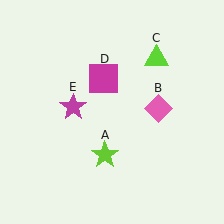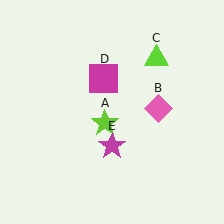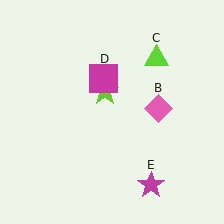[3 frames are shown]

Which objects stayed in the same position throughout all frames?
Pink diamond (object B) and lime triangle (object C) and magenta square (object D) remained stationary.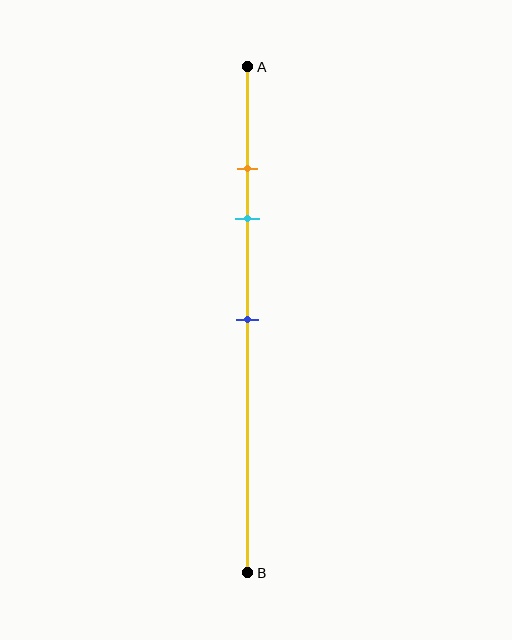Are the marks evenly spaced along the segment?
No, the marks are not evenly spaced.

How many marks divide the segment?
There are 3 marks dividing the segment.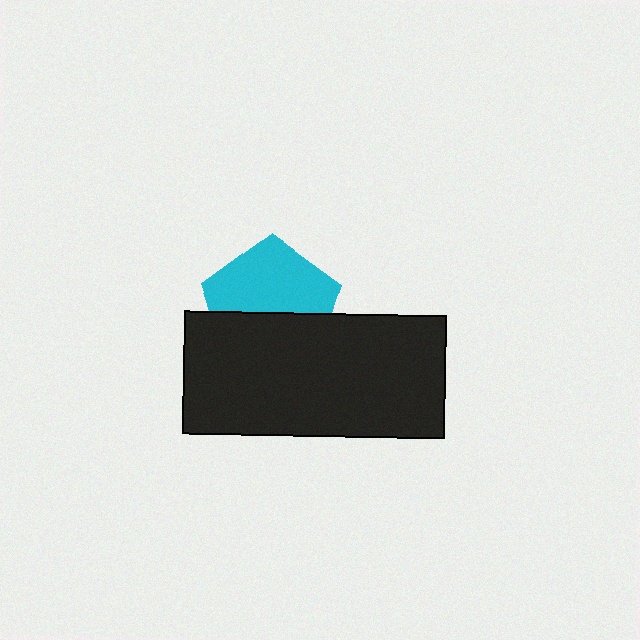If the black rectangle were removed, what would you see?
You would see the complete cyan pentagon.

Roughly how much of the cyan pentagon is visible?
About half of it is visible (roughly 56%).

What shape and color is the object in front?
The object in front is a black rectangle.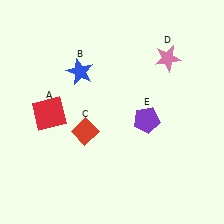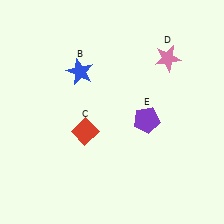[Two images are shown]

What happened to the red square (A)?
The red square (A) was removed in Image 2. It was in the bottom-left area of Image 1.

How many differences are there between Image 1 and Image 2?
There is 1 difference between the two images.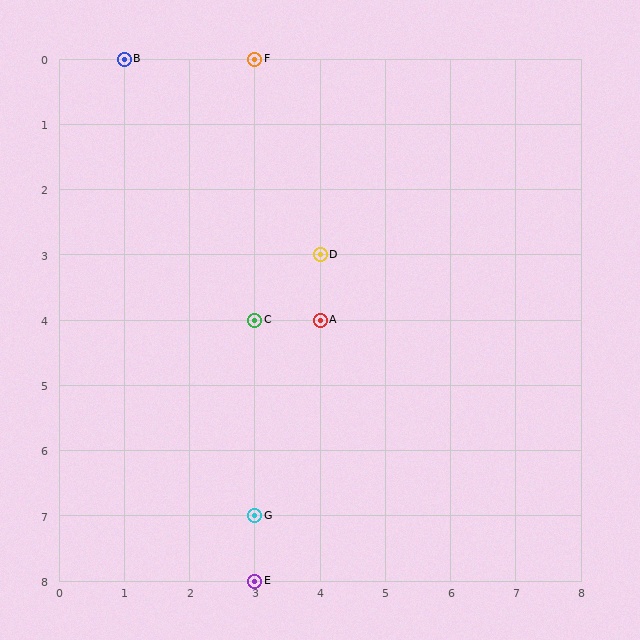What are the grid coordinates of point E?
Point E is at grid coordinates (3, 8).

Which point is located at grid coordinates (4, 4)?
Point A is at (4, 4).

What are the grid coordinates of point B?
Point B is at grid coordinates (1, 0).